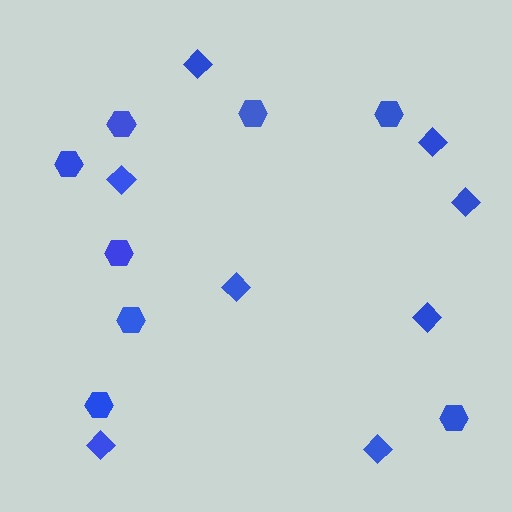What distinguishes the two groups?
There are 2 groups: one group of hexagons (8) and one group of diamonds (8).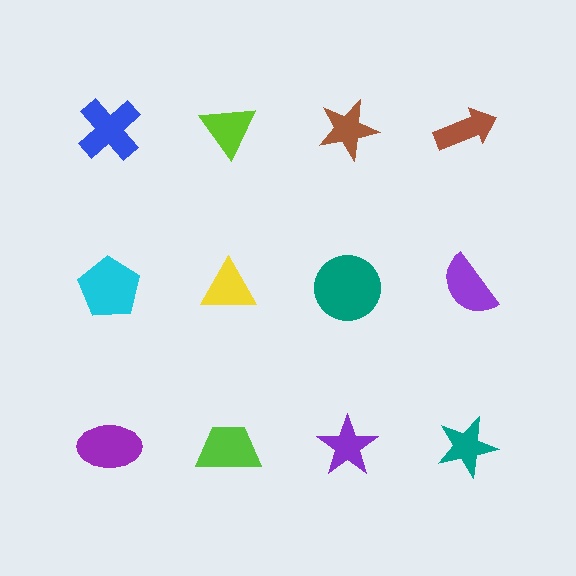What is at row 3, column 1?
A purple ellipse.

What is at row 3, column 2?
A lime trapezoid.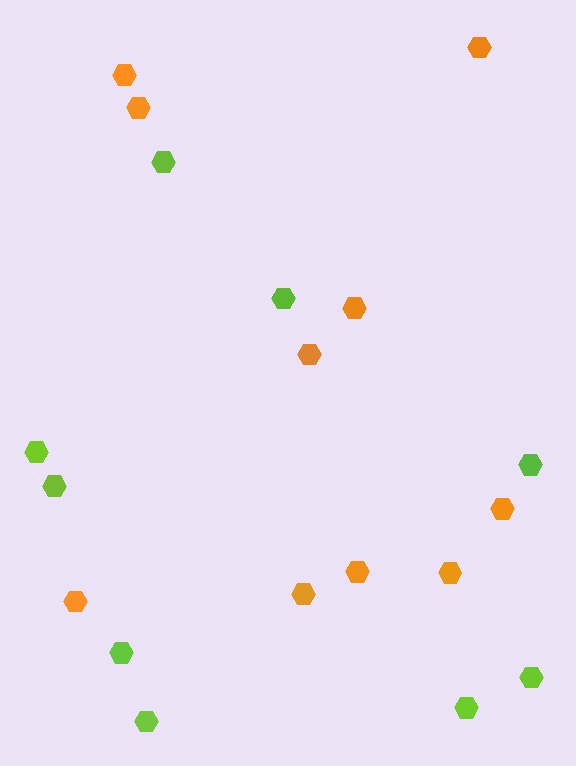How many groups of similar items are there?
There are 2 groups: one group of orange hexagons (10) and one group of lime hexagons (9).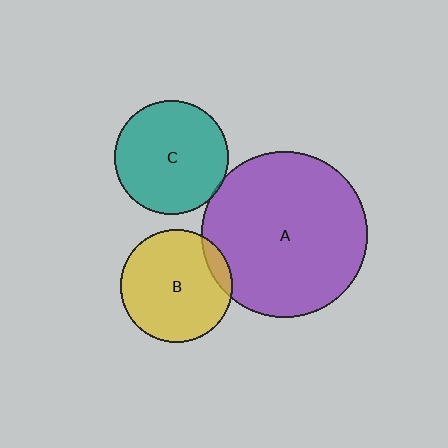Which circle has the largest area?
Circle A (purple).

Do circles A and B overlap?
Yes.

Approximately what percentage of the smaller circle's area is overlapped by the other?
Approximately 10%.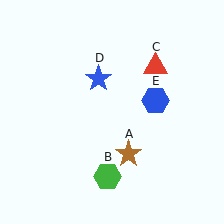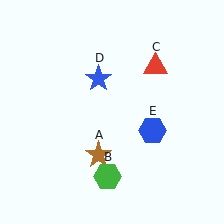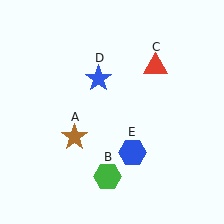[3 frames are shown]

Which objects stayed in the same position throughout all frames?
Green hexagon (object B) and red triangle (object C) and blue star (object D) remained stationary.